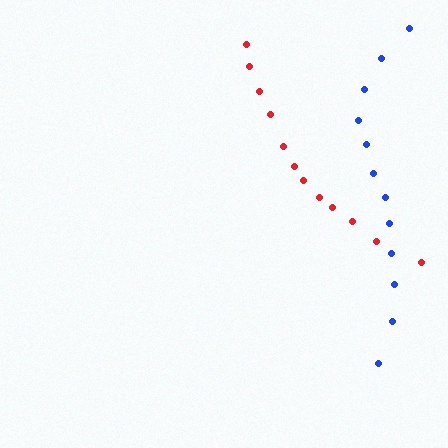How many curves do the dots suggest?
There are 2 distinct paths.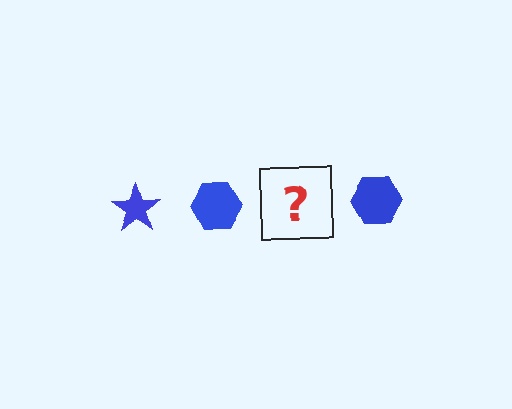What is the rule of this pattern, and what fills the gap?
The rule is that the pattern cycles through star, hexagon shapes in blue. The gap should be filled with a blue star.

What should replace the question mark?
The question mark should be replaced with a blue star.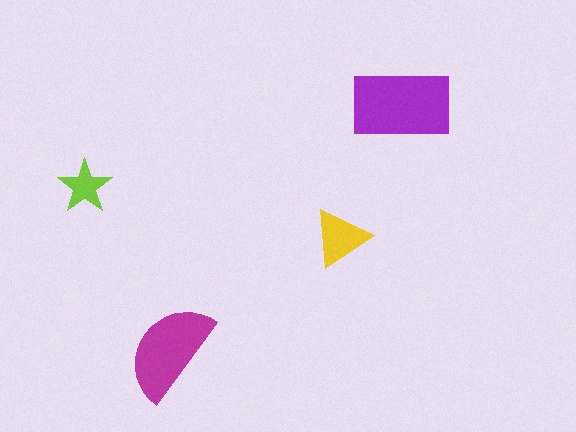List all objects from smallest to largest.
The lime star, the yellow triangle, the magenta semicircle, the purple rectangle.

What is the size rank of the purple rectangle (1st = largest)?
1st.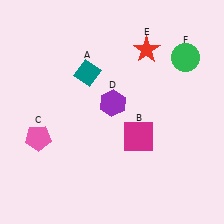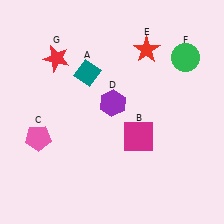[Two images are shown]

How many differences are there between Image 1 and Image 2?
There is 1 difference between the two images.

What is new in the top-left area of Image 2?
A red star (G) was added in the top-left area of Image 2.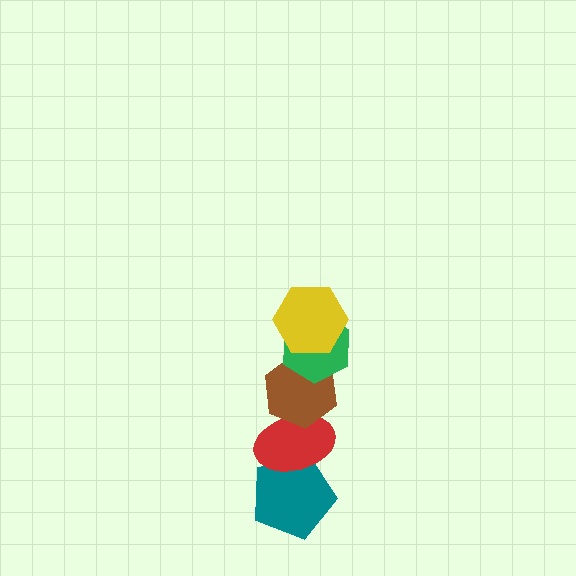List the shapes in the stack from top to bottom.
From top to bottom: the yellow hexagon, the green hexagon, the brown hexagon, the red ellipse, the teal pentagon.